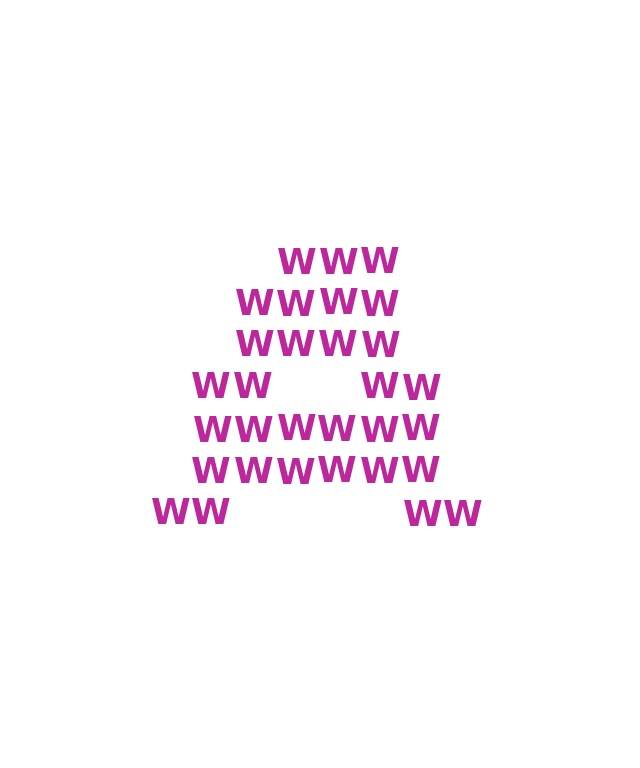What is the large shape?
The large shape is the letter A.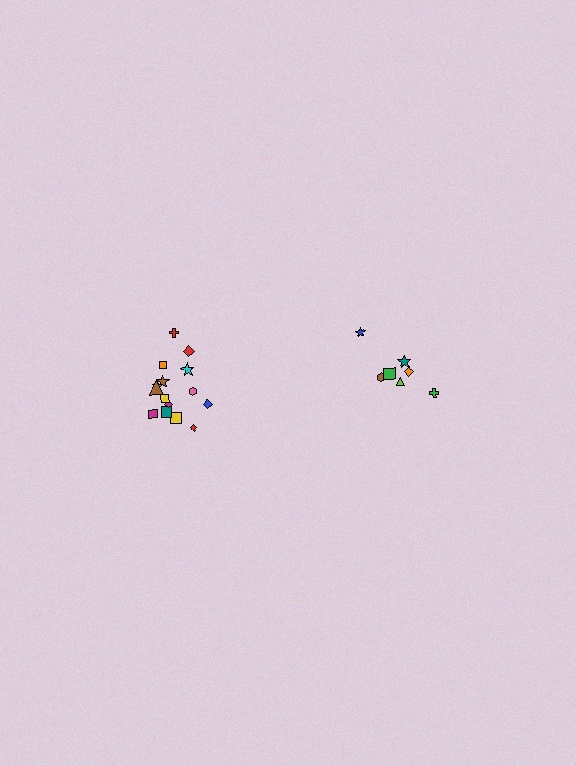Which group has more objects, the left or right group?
The left group.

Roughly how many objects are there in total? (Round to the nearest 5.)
Roughly 20 objects in total.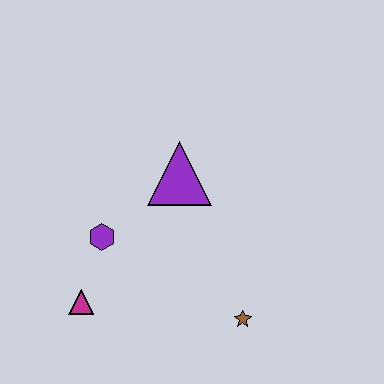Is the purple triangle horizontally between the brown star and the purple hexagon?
Yes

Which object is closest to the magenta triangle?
The purple hexagon is closest to the magenta triangle.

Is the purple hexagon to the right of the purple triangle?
No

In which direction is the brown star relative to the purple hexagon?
The brown star is to the right of the purple hexagon.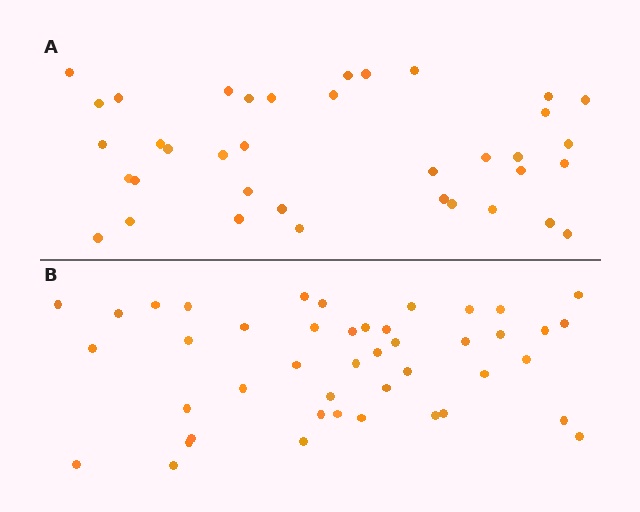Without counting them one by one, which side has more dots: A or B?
Region B (the bottom region) has more dots.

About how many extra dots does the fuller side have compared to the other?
Region B has roughly 8 or so more dots than region A.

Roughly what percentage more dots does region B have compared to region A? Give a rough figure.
About 20% more.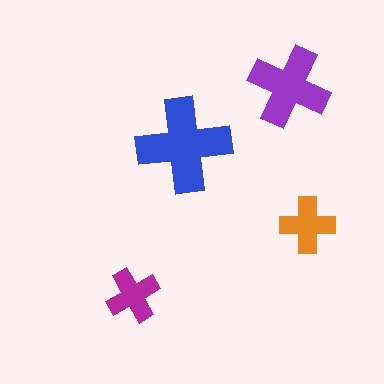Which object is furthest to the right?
The orange cross is rightmost.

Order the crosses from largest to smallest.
the blue one, the purple one, the orange one, the magenta one.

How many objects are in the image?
There are 4 objects in the image.